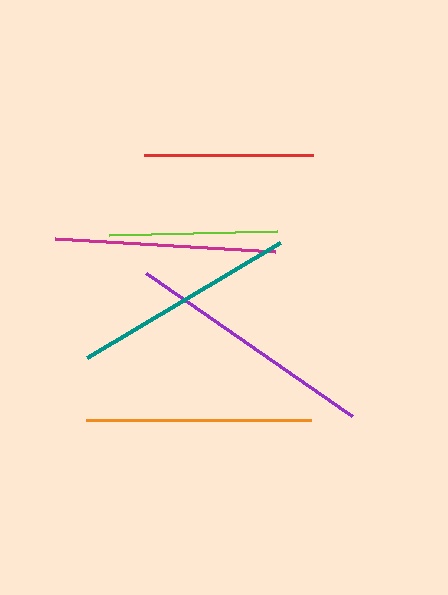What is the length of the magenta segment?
The magenta segment is approximately 220 pixels long.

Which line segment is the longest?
The purple line is the longest at approximately 251 pixels.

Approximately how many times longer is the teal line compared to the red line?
The teal line is approximately 1.3 times the length of the red line.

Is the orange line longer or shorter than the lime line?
The orange line is longer than the lime line.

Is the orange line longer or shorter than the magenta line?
The orange line is longer than the magenta line.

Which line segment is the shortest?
The lime line is the shortest at approximately 168 pixels.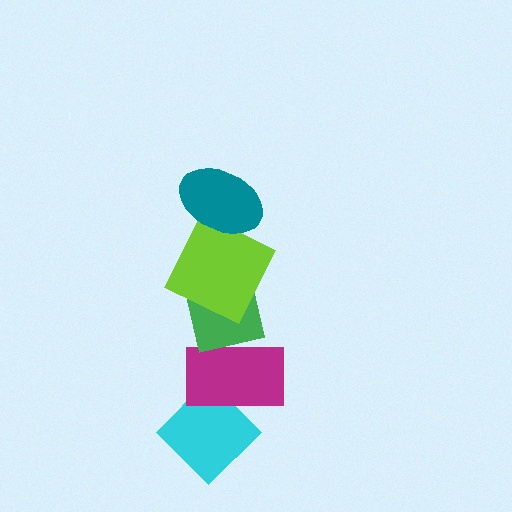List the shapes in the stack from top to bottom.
From top to bottom: the teal ellipse, the lime square, the green square, the magenta rectangle, the cyan diamond.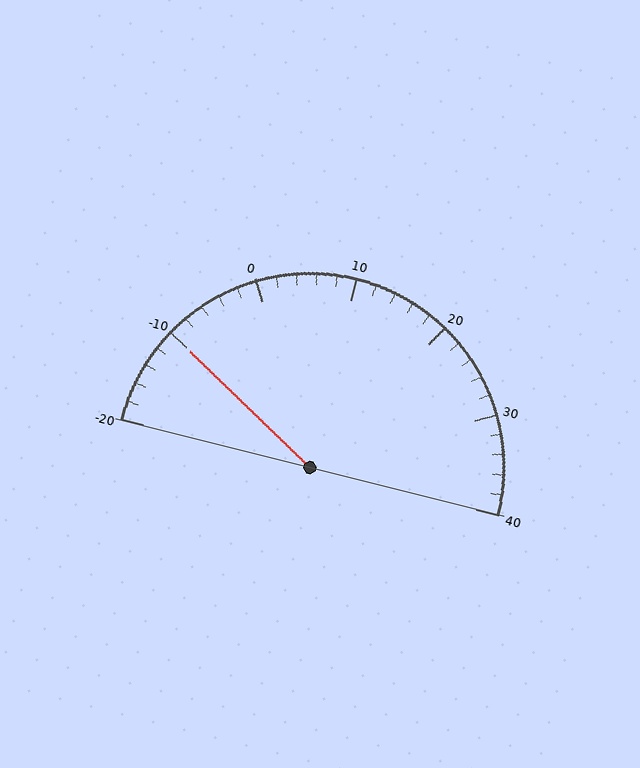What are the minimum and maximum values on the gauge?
The gauge ranges from -20 to 40.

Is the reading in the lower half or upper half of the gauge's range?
The reading is in the lower half of the range (-20 to 40).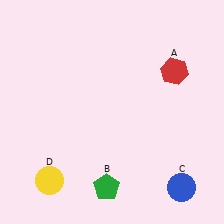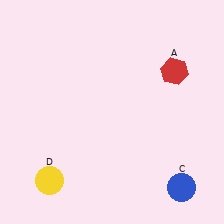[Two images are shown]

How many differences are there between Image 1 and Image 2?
There is 1 difference between the two images.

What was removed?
The green pentagon (B) was removed in Image 2.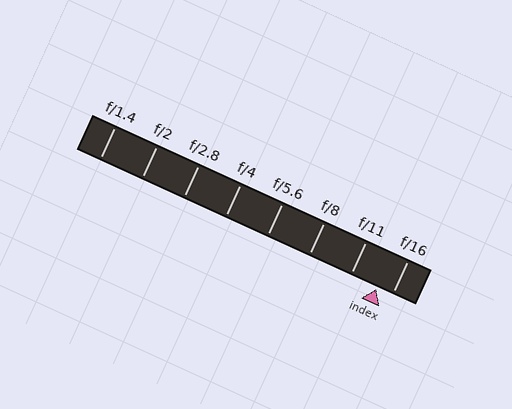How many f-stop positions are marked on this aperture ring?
There are 8 f-stop positions marked.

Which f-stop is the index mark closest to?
The index mark is closest to f/16.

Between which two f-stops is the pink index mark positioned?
The index mark is between f/11 and f/16.